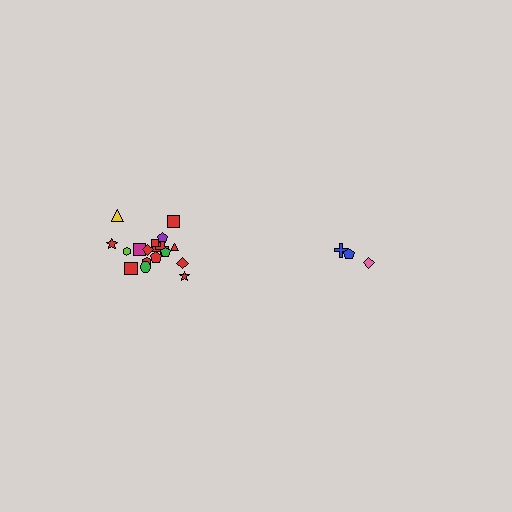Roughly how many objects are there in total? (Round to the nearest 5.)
Roughly 20 objects in total.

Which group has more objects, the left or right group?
The left group.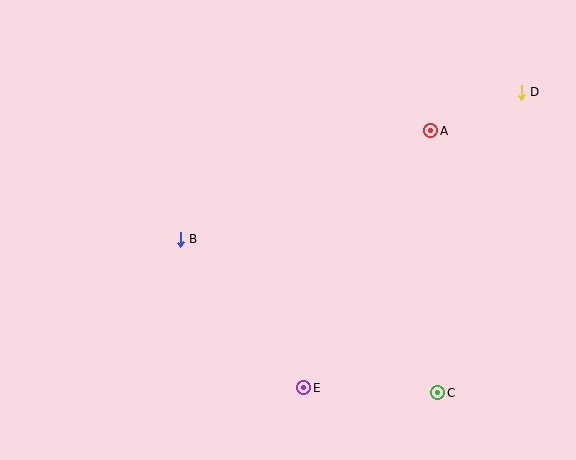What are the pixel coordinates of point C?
Point C is at (438, 393).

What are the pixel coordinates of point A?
Point A is at (431, 131).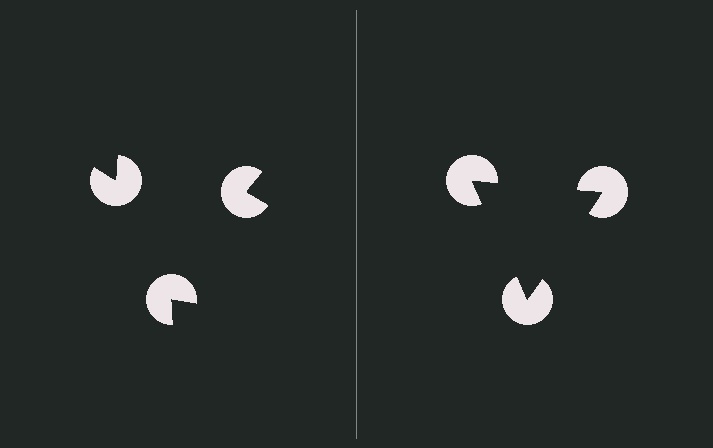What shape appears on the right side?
An illusory triangle.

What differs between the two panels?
The pac-man discs are positioned identically on both sides; only the wedge orientations differ. On the right they align to a triangle; on the left they are misaligned.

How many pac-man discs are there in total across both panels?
6 — 3 on each side.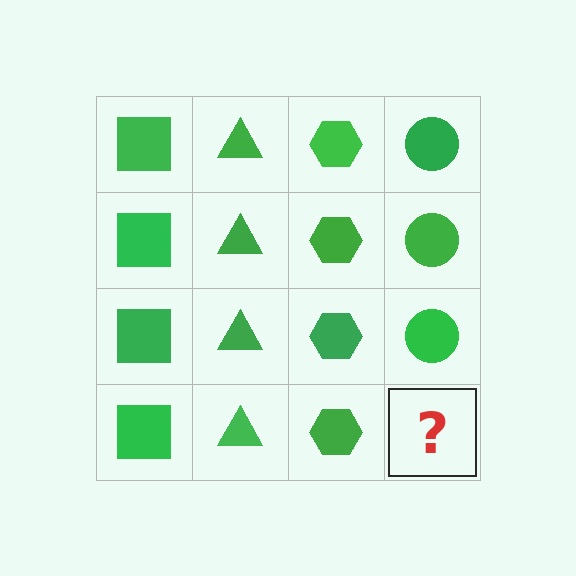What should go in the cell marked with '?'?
The missing cell should contain a green circle.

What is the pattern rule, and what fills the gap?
The rule is that each column has a consistent shape. The gap should be filled with a green circle.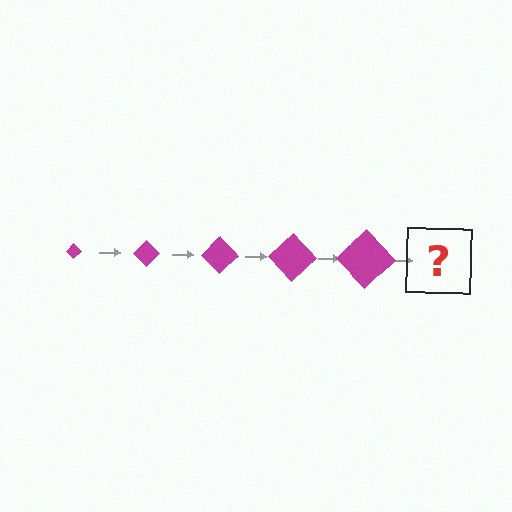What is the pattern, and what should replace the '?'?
The pattern is that the diamond gets progressively larger each step. The '?' should be a magenta diamond, larger than the previous one.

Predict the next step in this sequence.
The next step is a magenta diamond, larger than the previous one.